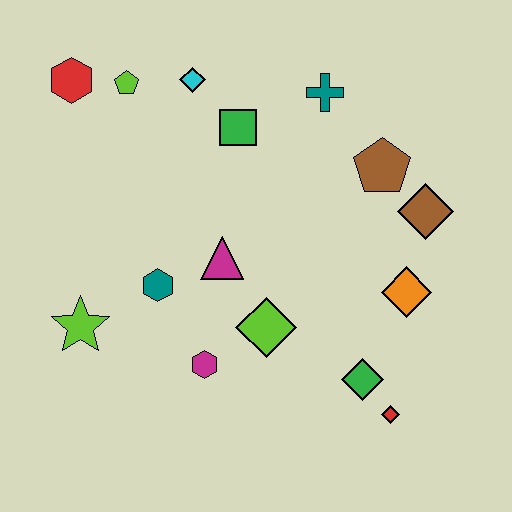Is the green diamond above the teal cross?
No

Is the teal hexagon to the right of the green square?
No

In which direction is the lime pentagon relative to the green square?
The lime pentagon is to the left of the green square.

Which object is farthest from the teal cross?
The lime star is farthest from the teal cross.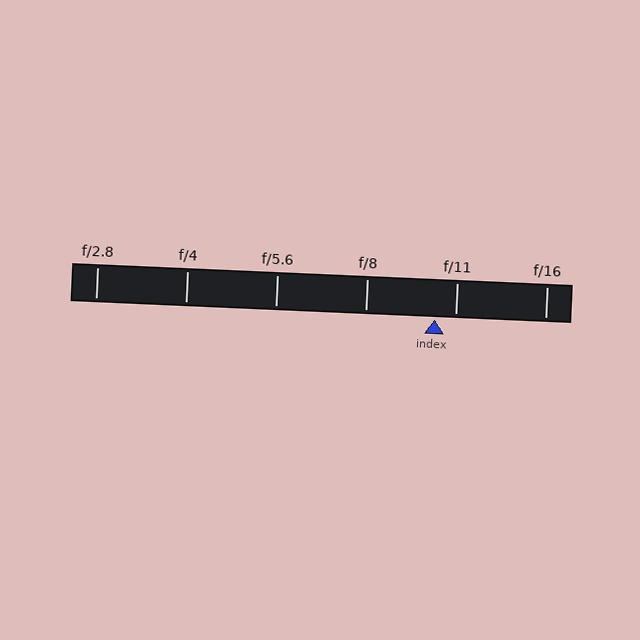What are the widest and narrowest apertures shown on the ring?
The widest aperture shown is f/2.8 and the narrowest is f/16.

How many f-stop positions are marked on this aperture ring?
There are 6 f-stop positions marked.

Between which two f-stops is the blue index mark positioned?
The index mark is between f/8 and f/11.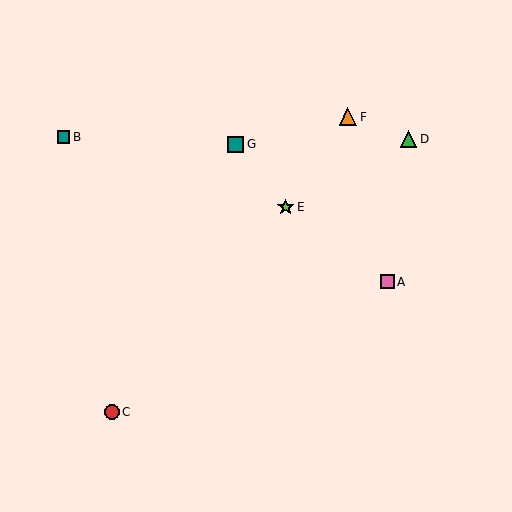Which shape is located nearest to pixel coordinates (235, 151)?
The teal square (labeled G) at (236, 144) is nearest to that location.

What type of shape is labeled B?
Shape B is a teal square.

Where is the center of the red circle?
The center of the red circle is at (112, 412).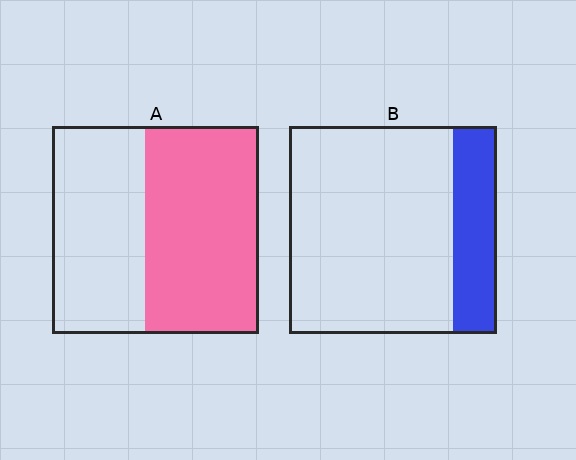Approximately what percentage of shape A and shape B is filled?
A is approximately 55% and B is approximately 20%.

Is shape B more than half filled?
No.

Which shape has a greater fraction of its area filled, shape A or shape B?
Shape A.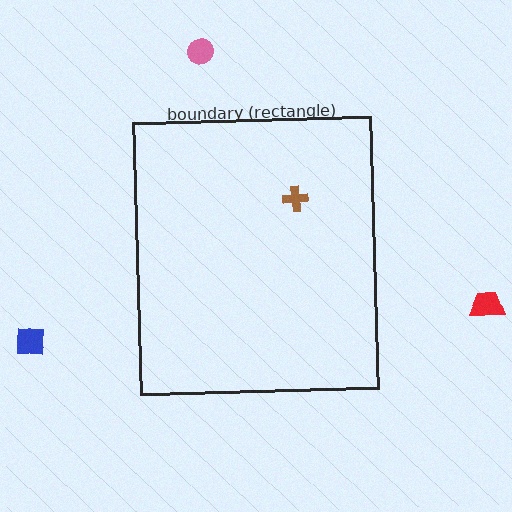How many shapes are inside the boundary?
1 inside, 3 outside.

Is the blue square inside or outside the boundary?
Outside.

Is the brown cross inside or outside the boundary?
Inside.